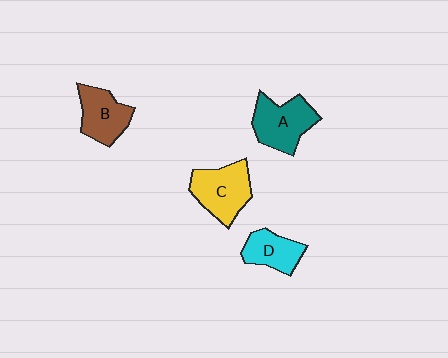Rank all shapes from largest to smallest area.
From largest to smallest: C (yellow), A (teal), B (brown), D (cyan).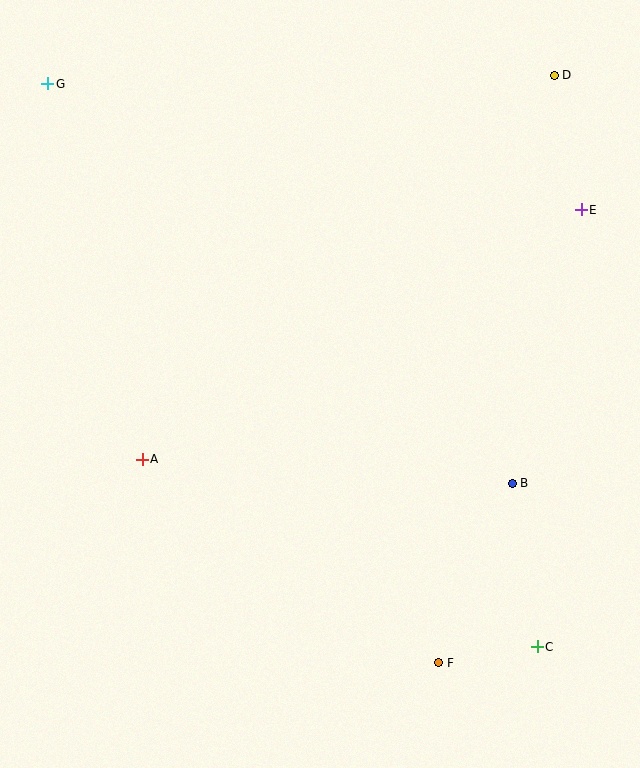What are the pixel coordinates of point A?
Point A is at (142, 459).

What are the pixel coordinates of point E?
Point E is at (581, 210).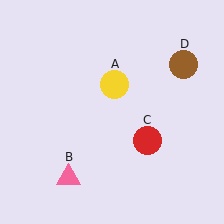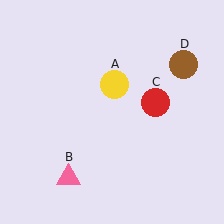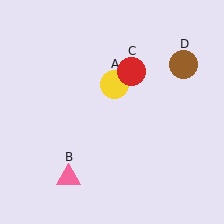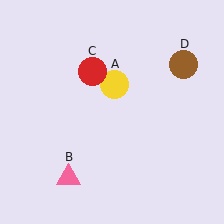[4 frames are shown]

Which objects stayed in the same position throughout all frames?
Yellow circle (object A) and pink triangle (object B) and brown circle (object D) remained stationary.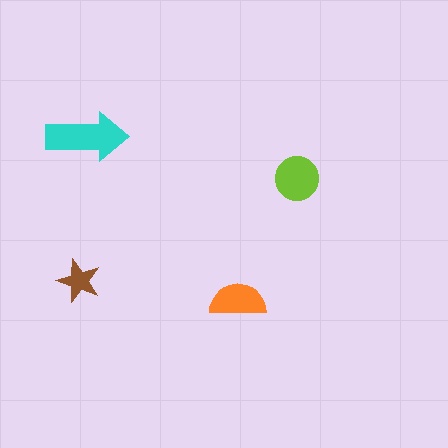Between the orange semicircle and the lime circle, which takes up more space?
The lime circle.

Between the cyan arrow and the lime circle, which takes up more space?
The cyan arrow.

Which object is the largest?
The cyan arrow.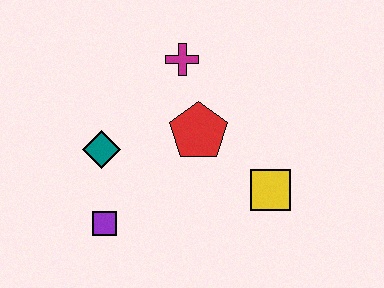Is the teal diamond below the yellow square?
No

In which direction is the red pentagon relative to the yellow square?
The red pentagon is to the left of the yellow square.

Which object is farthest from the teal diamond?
The yellow square is farthest from the teal diamond.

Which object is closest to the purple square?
The teal diamond is closest to the purple square.